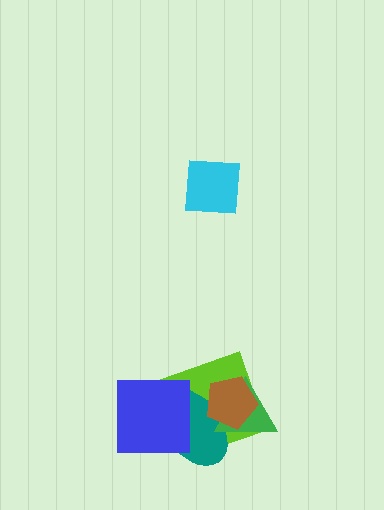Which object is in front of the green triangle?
The brown pentagon is in front of the green triangle.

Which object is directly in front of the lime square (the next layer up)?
The teal ellipse is directly in front of the lime square.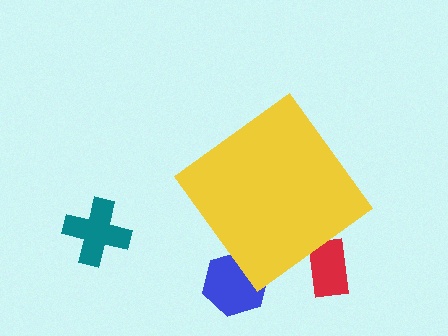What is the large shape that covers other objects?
A yellow diamond.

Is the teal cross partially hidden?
No, the teal cross is fully visible.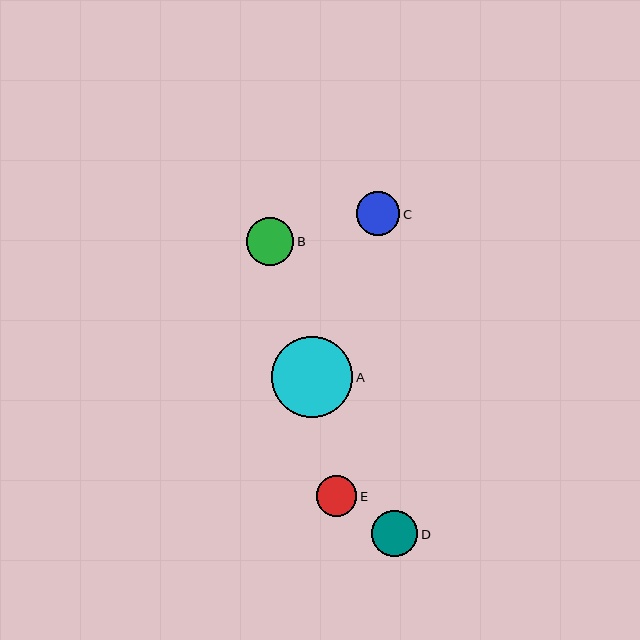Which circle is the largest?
Circle A is the largest with a size of approximately 81 pixels.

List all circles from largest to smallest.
From largest to smallest: A, B, D, C, E.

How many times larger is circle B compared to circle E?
Circle B is approximately 1.2 times the size of circle E.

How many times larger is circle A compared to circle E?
Circle A is approximately 2.0 times the size of circle E.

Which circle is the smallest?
Circle E is the smallest with a size of approximately 40 pixels.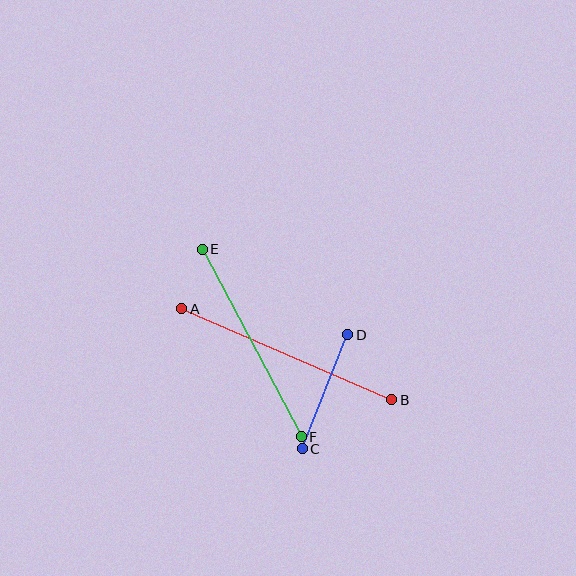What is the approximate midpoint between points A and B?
The midpoint is at approximately (287, 354) pixels.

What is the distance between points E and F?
The distance is approximately 212 pixels.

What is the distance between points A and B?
The distance is approximately 229 pixels.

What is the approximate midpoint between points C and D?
The midpoint is at approximately (325, 392) pixels.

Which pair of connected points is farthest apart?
Points A and B are farthest apart.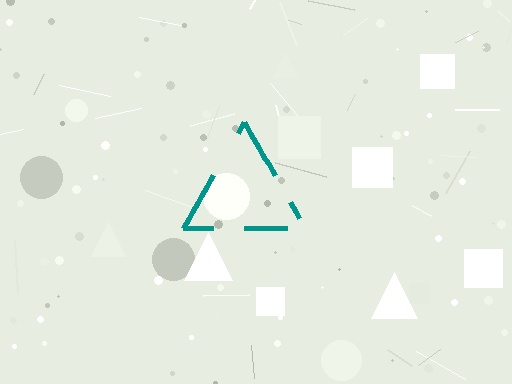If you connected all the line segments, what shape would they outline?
They would outline a triangle.